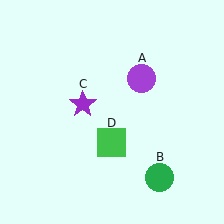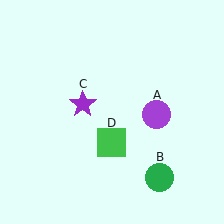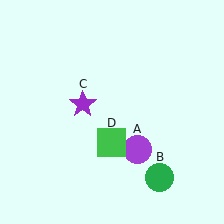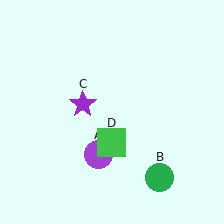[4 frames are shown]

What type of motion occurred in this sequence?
The purple circle (object A) rotated clockwise around the center of the scene.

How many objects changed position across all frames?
1 object changed position: purple circle (object A).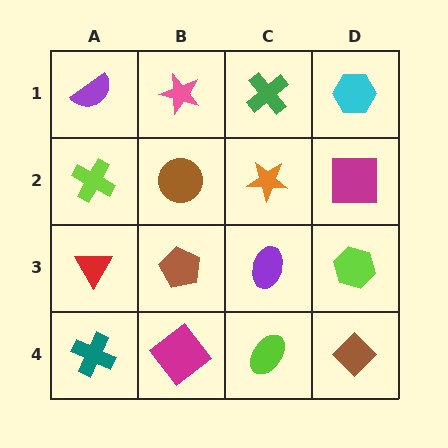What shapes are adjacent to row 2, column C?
A green cross (row 1, column C), a purple ellipse (row 3, column C), a brown circle (row 2, column B), a magenta square (row 2, column D).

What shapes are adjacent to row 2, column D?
A cyan hexagon (row 1, column D), a lime hexagon (row 3, column D), an orange star (row 2, column C).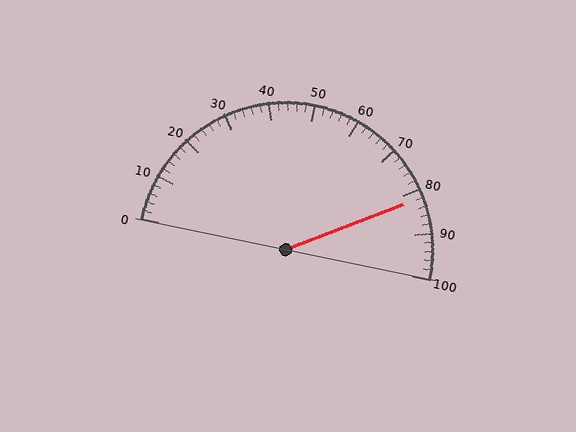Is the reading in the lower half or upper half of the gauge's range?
The reading is in the upper half of the range (0 to 100).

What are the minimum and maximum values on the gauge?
The gauge ranges from 0 to 100.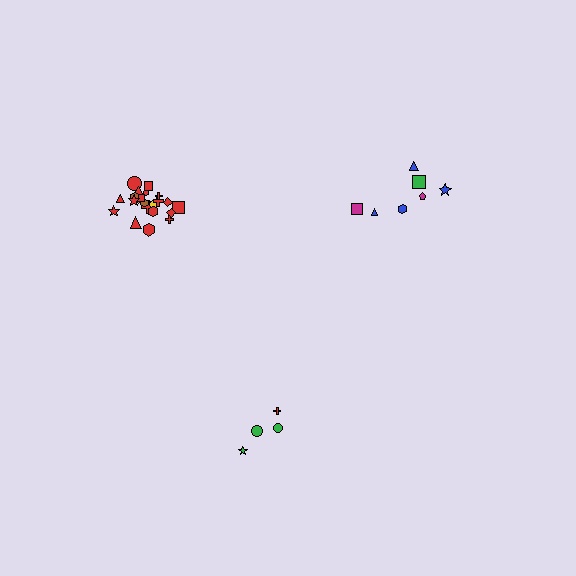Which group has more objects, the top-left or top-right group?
The top-left group.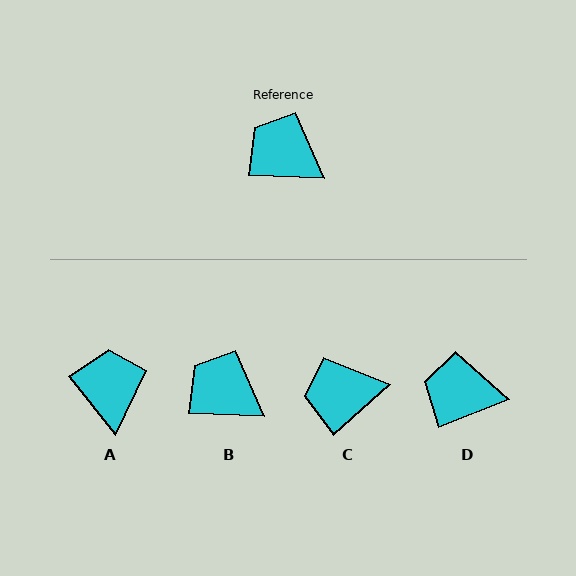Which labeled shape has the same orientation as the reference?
B.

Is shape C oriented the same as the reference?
No, it is off by about 44 degrees.